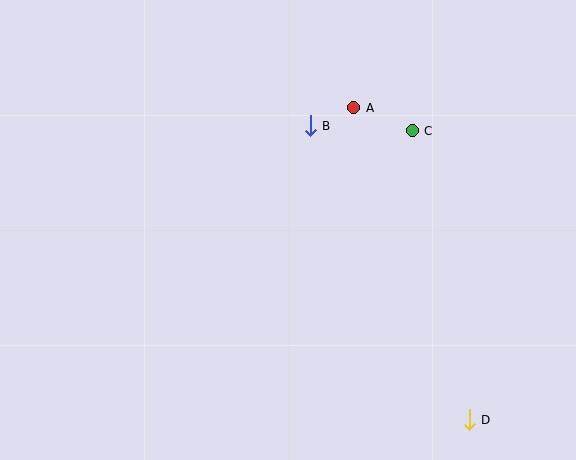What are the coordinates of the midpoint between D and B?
The midpoint between D and B is at (390, 273).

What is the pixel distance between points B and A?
The distance between B and A is 47 pixels.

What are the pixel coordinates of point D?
Point D is at (469, 420).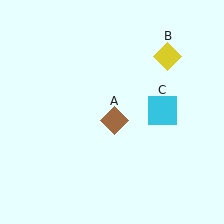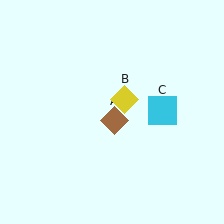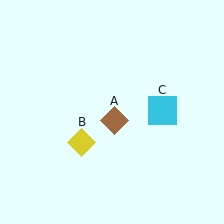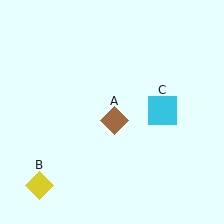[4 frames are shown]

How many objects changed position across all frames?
1 object changed position: yellow diamond (object B).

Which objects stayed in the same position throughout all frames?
Brown diamond (object A) and cyan square (object C) remained stationary.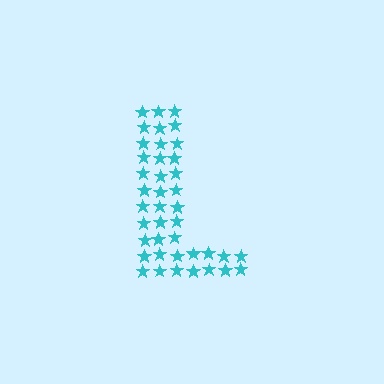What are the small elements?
The small elements are stars.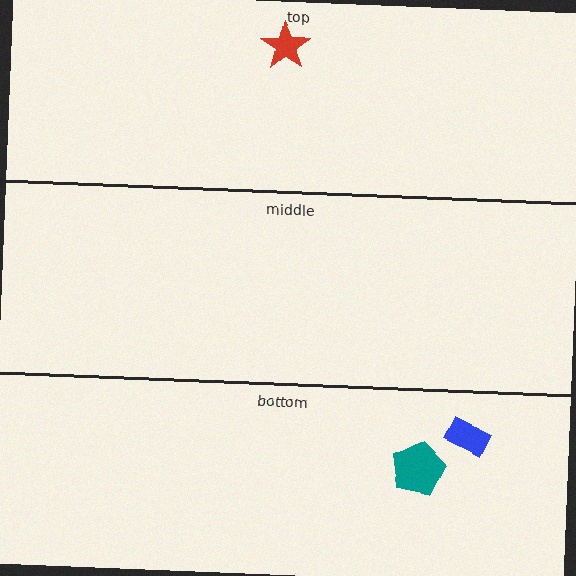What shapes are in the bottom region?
The teal pentagon, the blue rectangle.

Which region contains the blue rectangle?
The bottom region.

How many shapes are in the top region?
1.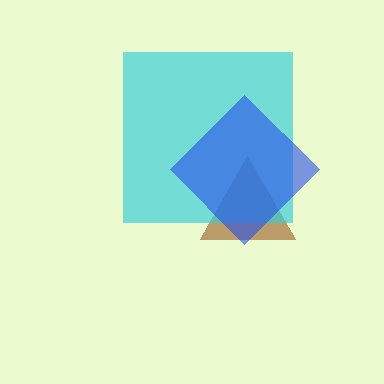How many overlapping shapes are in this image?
There are 3 overlapping shapes in the image.